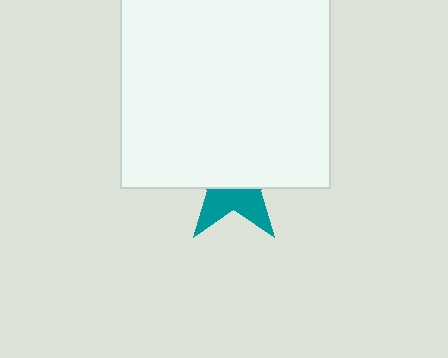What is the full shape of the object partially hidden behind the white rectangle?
The partially hidden object is a teal star.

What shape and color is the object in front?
The object in front is a white rectangle.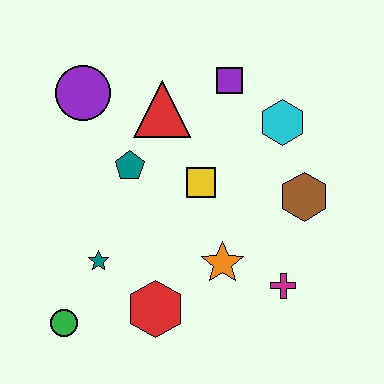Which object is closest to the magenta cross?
The orange star is closest to the magenta cross.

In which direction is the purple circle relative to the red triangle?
The purple circle is to the left of the red triangle.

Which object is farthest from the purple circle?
The magenta cross is farthest from the purple circle.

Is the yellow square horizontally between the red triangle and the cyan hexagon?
Yes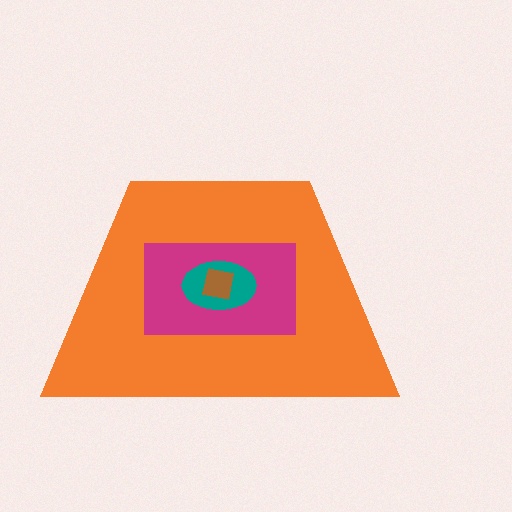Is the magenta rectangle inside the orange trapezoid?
Yes.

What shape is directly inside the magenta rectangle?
The teal ellipse.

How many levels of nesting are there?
4.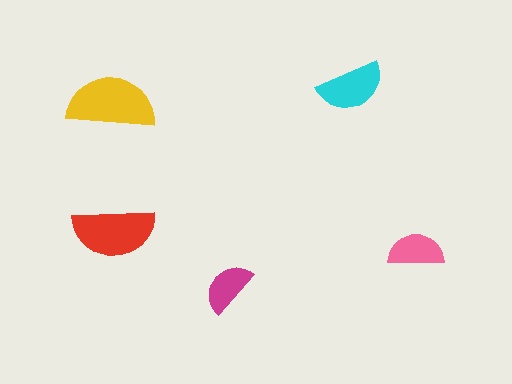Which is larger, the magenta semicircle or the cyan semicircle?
The cyan one.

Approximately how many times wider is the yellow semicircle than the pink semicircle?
About 1.5 times wider.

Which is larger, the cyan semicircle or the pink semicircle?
The cyan one.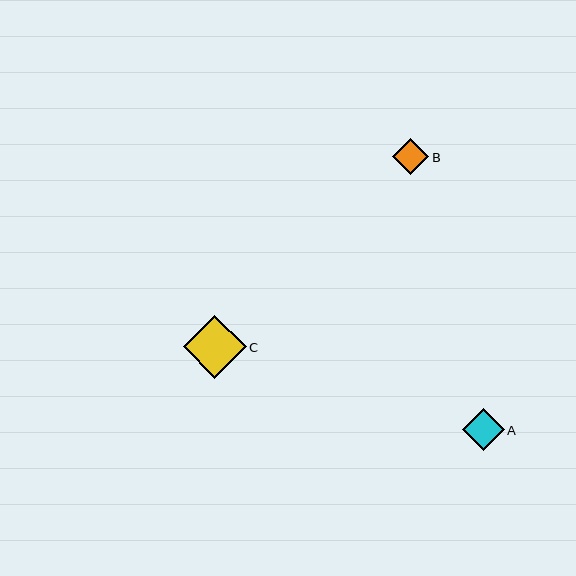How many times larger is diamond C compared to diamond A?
Diamond C is approximately 1.5 times the size of diamond A.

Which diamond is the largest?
Diamond C is the largest with a size of approximately 63 pixels.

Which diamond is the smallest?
Diamond B is the smallest with a size of approximately 36 pixels.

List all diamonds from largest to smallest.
From largest to smallest: C, A, B.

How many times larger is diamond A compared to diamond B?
Diamond A is approximately 1.2 times the size of diamond B.